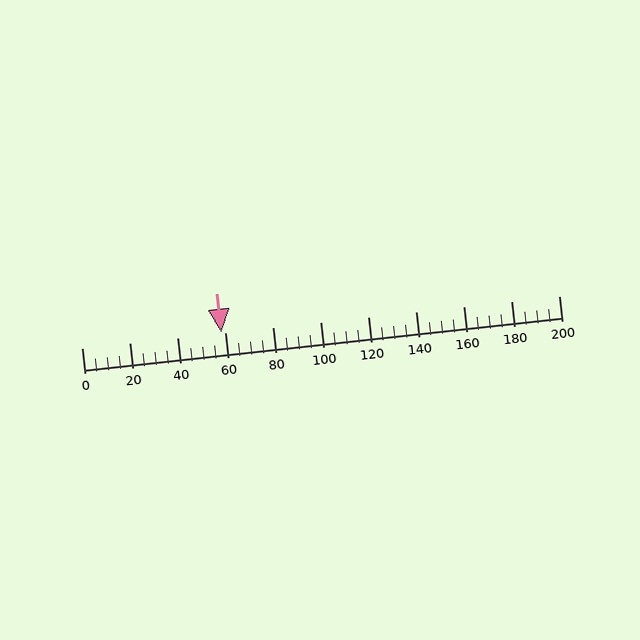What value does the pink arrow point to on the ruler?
The pink arrow points to approximately 59.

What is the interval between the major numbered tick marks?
The major tick marks are spaced 20 units apart.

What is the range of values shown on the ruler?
The ruler shows values from 0 to 200.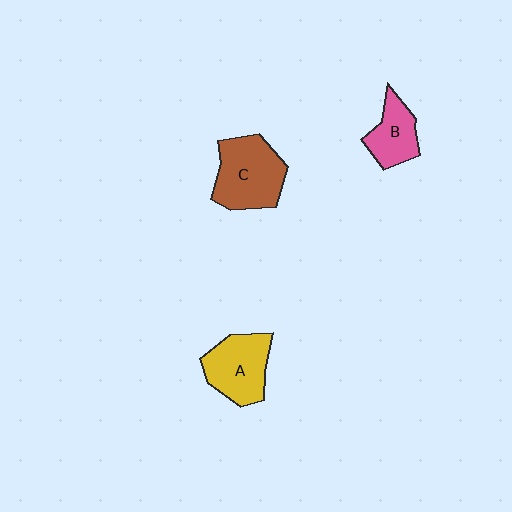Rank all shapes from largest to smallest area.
From largest to smallest: C (brown), A (yellow), B (pink).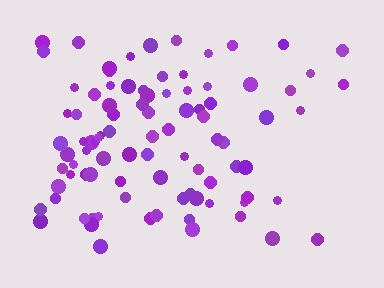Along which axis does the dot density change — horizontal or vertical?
Horizontal.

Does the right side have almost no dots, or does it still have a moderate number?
Still a moderate number, just noticeably fewer than the left.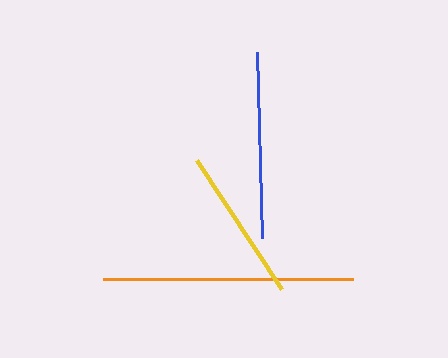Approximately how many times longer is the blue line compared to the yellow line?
The blue line is approximately 1.2 times the length of the yellow line.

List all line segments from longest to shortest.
From longest to shortest: orange, blue, yellow.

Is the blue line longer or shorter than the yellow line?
The blue line is longer than the yellow line.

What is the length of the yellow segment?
The yellow segment is approximately 154 pixels long.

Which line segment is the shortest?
The yellow line is the shortest at approximately 154 pixels.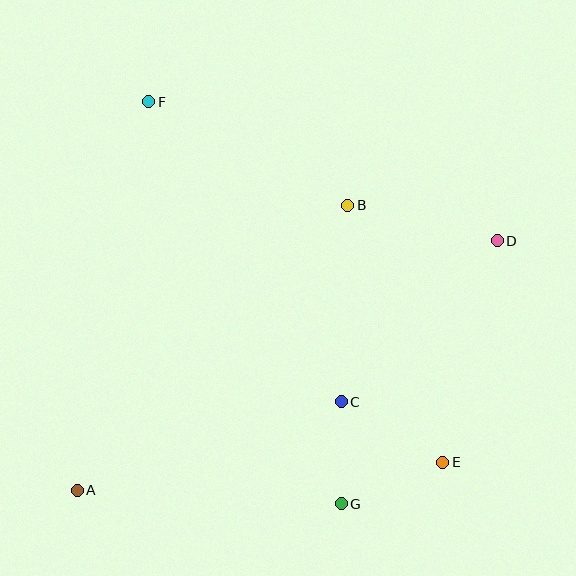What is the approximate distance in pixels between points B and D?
The distance between B and D is approximately 154 pixels.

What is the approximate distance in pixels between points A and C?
The distance between A and C is approximately 278 pixels.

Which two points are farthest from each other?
Points A and D are farthest from each other.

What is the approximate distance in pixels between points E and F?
The distance between E and F is approximately 465 pixels.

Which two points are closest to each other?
Points C and G are closest to each other.